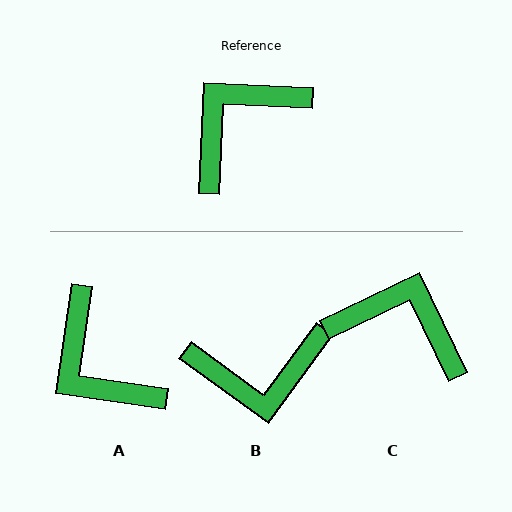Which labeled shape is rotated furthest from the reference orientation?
B, about 146 degrees away.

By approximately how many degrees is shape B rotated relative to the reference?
Approximately 146 degrees counter-clockwise.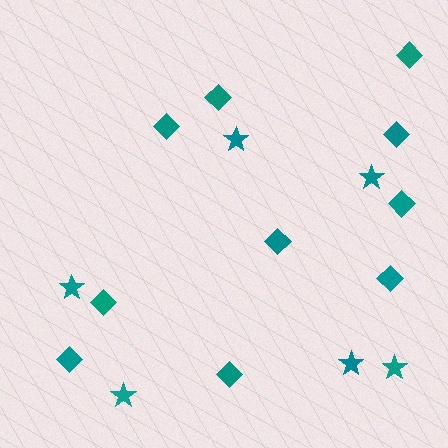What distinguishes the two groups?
There are 2 groups: one group of stars (6) and one group of diamonds (10).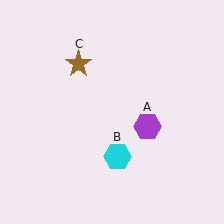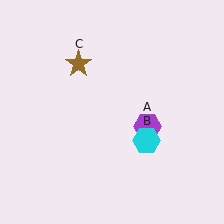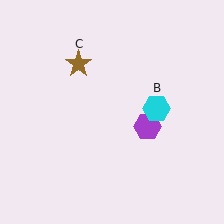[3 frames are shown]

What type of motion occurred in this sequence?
The cyan hexagon (object B) rotated counterclockwise around the center of the scene.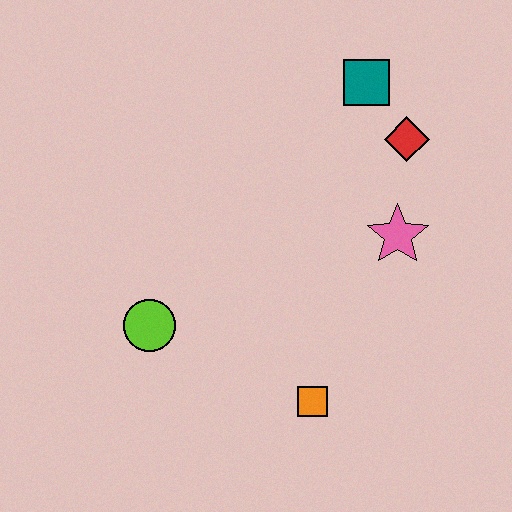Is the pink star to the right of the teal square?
Yes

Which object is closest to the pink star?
The red diamond is closest to the pink star.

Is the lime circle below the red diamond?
Yes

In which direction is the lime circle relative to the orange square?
The lime circle is to the left of the orange square.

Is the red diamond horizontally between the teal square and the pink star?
No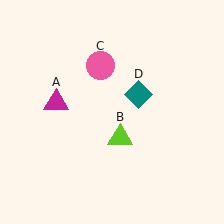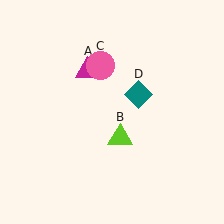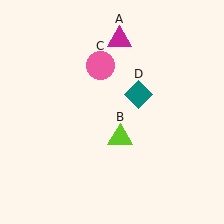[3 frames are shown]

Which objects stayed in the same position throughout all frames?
Lime triangle (object B) and pink circle (object C) and teal diamond (object D) remained stationary.